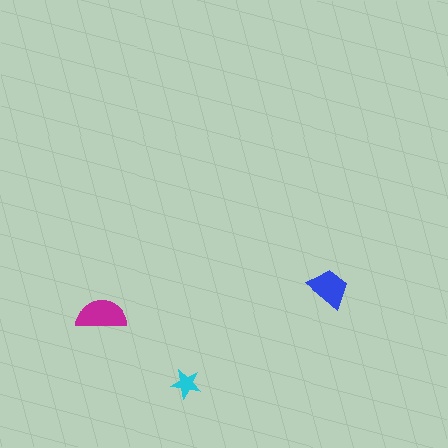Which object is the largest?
The magenta semicircle.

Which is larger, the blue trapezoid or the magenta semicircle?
The magenta semicircle.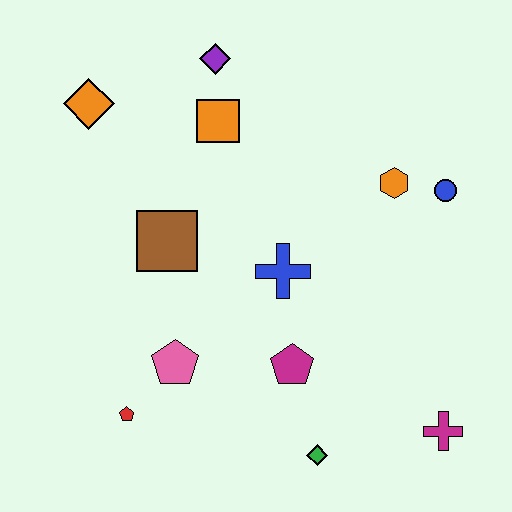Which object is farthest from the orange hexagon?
The red pentagon is farthest from the orange hexagon.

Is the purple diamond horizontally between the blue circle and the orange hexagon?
No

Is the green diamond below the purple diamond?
Yes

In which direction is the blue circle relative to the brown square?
The blue circle is to the right of the brown square.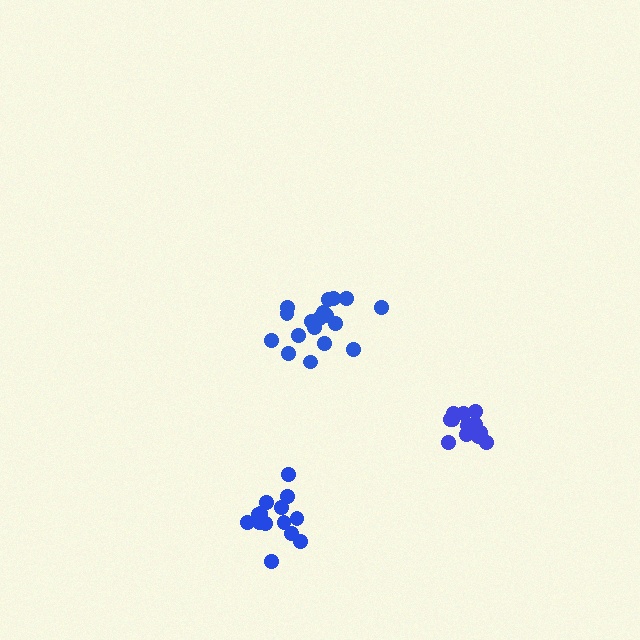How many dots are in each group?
Group 1: 14 dots, Group 2: 18 dots, Group 3: 14 dots (46 total).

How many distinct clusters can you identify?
There are 3 distinct clusters.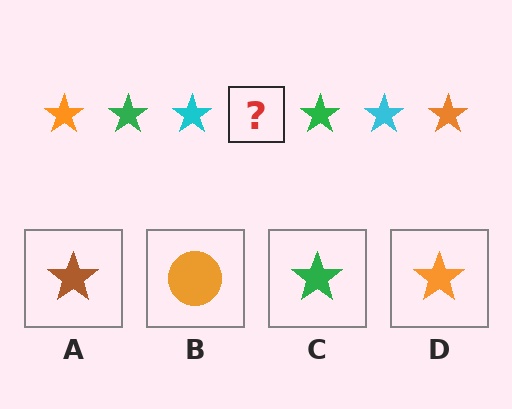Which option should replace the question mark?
Option D.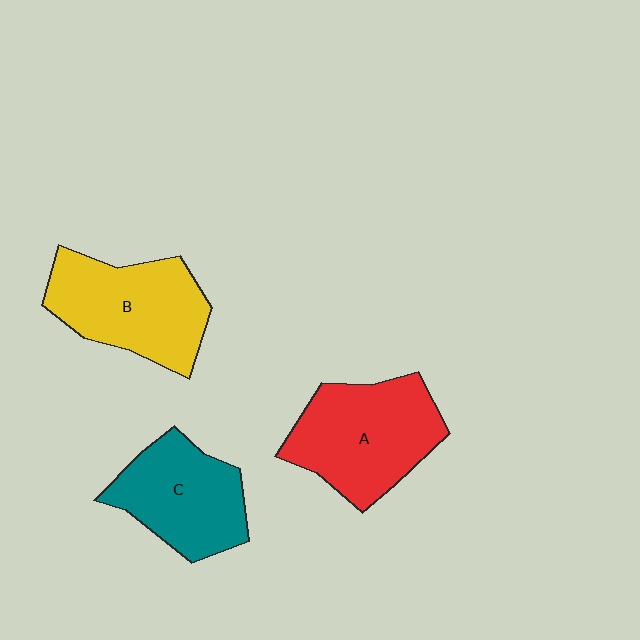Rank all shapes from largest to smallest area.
From largest to smallest: A (red), B (yellow), C (teal).